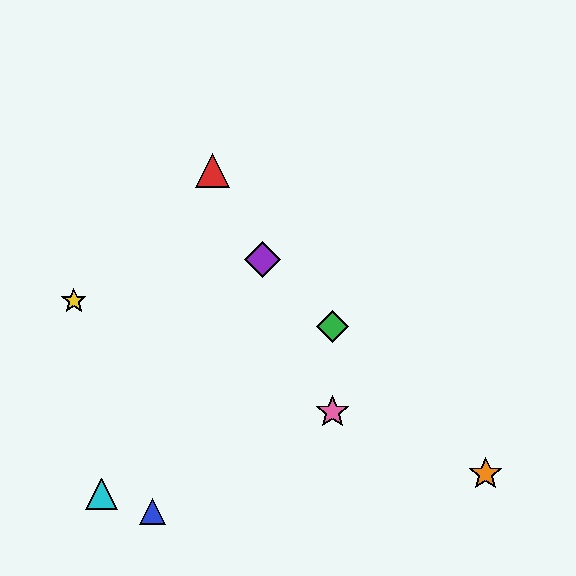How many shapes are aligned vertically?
2 shapes (the green diamond, the pink star) are aligned vertically.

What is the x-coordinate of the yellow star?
The yellow star is at x≈74.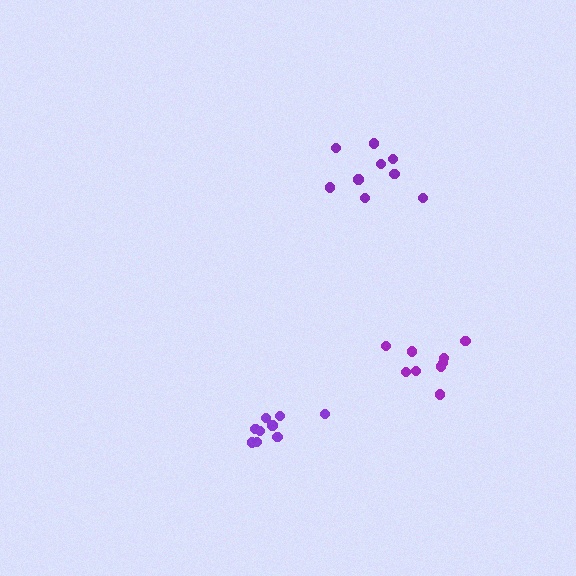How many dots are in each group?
Group 1: 9 dots, Group 2: 9 dots, Group 3: 9 dots (27 total).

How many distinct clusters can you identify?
There are 3 distinct clusters.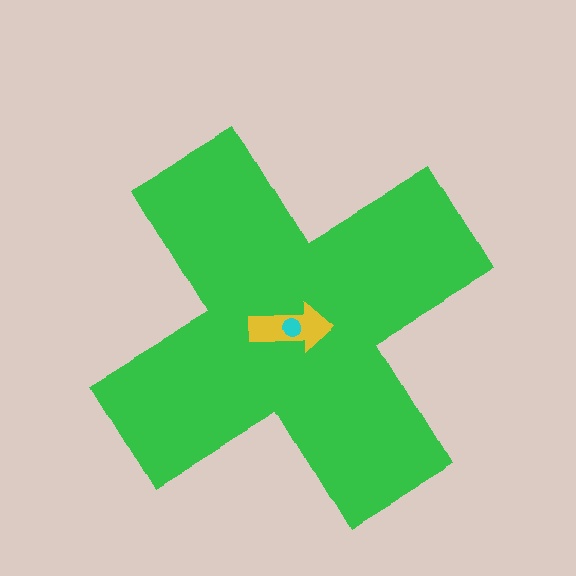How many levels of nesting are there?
3.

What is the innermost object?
The cyan circle.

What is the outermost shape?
The green cross.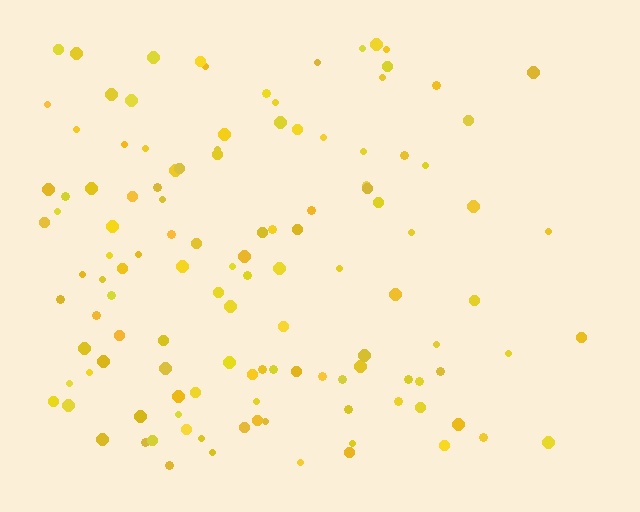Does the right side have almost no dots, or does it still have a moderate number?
Still a moderate number, just noticeably fewer than the left.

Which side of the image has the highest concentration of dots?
The left.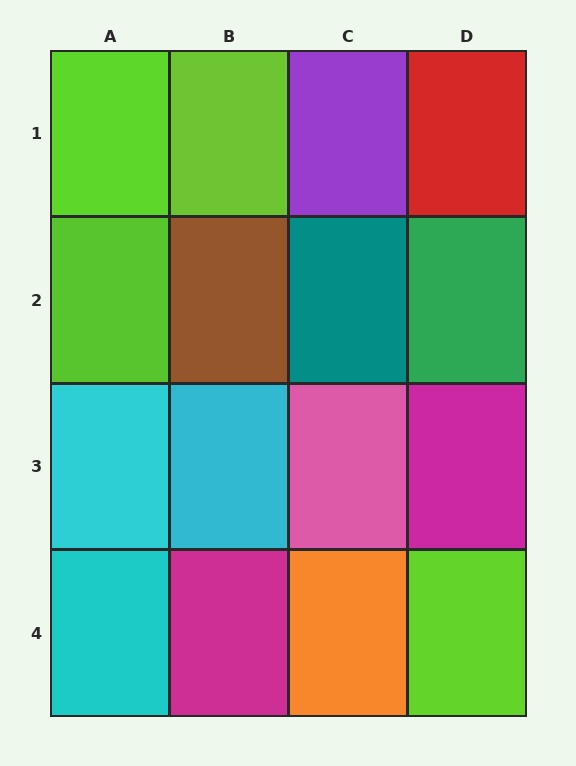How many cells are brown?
1 cell is brown.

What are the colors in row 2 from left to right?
Lime, brown, teal, green.